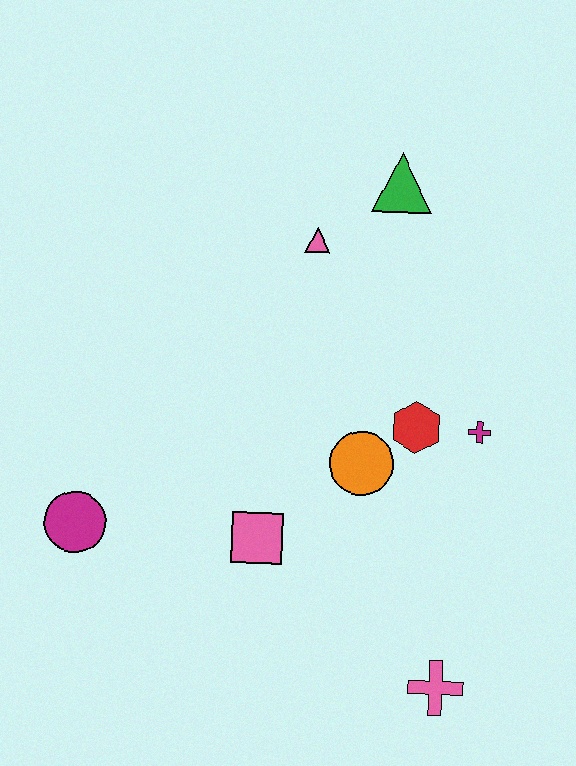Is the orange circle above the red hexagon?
No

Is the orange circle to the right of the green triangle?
No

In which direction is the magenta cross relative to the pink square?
The magenta cross is to the right of the pink square.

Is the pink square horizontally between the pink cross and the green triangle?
No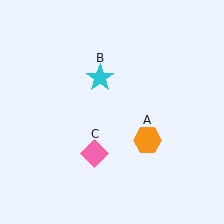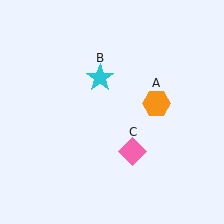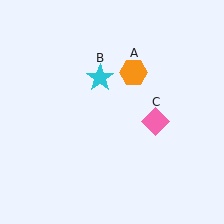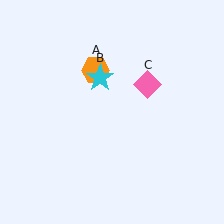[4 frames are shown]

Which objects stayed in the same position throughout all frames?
Cyan star (object B) remained stationary.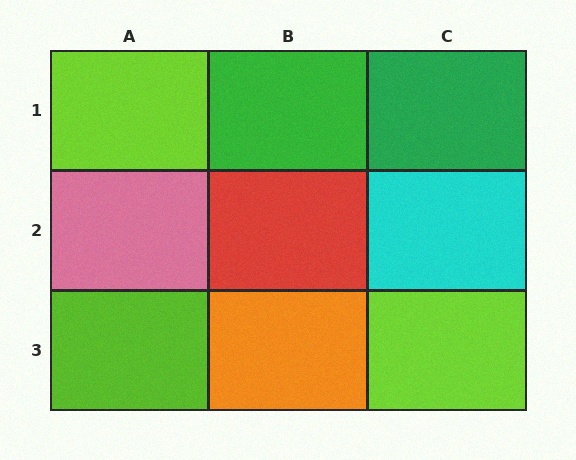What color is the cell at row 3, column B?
Orange.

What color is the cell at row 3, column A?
Lime.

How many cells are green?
2 cells are green.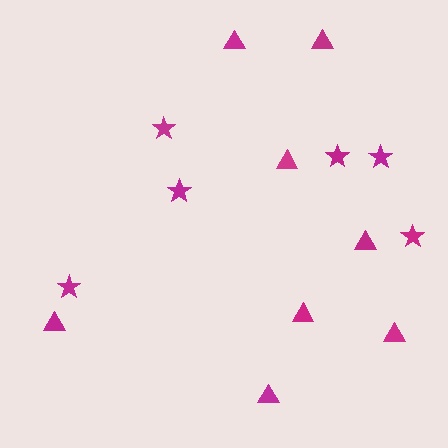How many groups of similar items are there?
There are 2 groups: one group of triangles (8) and one group of stars (6).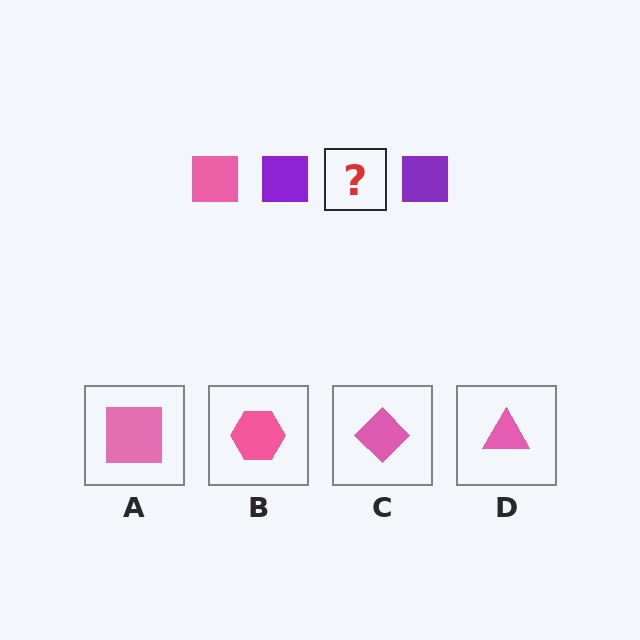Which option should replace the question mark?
Option A.